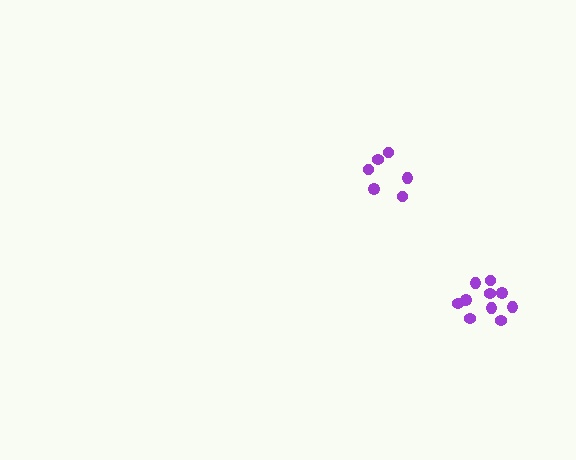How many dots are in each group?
Group 1: 6 dots, Group 2: 10 dots (16 total).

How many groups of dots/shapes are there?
There are 2 groups.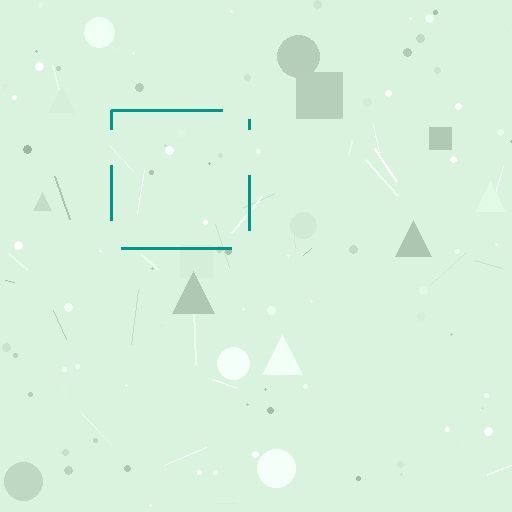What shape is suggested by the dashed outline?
The dashed outline suggests a square.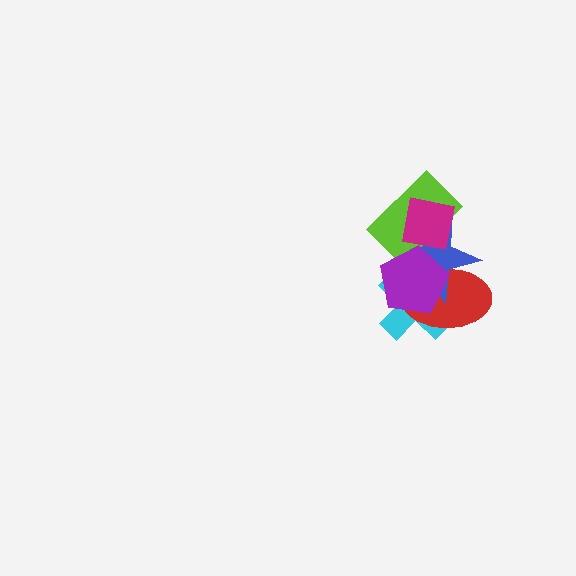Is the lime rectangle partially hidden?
Yes, it is partially covered by another shape.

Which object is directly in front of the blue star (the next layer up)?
The lime rectangle is directly in front of the blue star.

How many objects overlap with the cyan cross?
3 objects overlap with the cyan cross.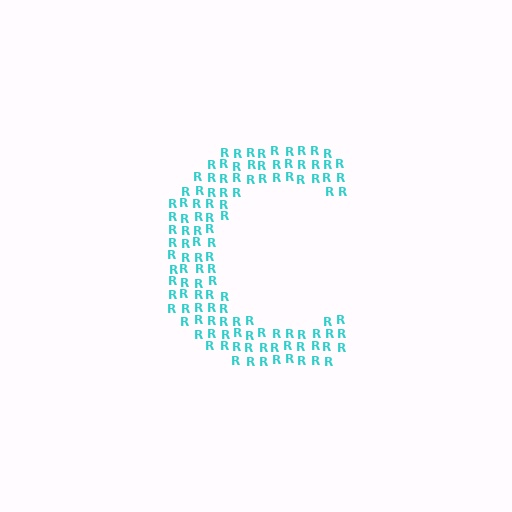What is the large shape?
The large shape is the letter C.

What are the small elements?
The small elements are letter R's.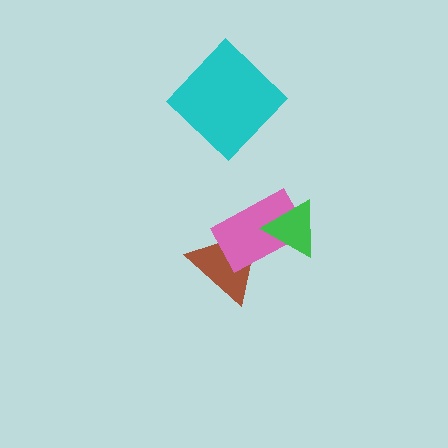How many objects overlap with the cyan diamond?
0 objects overlap with the cyan diamond.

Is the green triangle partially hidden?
No, no other shape covers it.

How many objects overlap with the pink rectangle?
2 objects overlap with the pink rectangle.